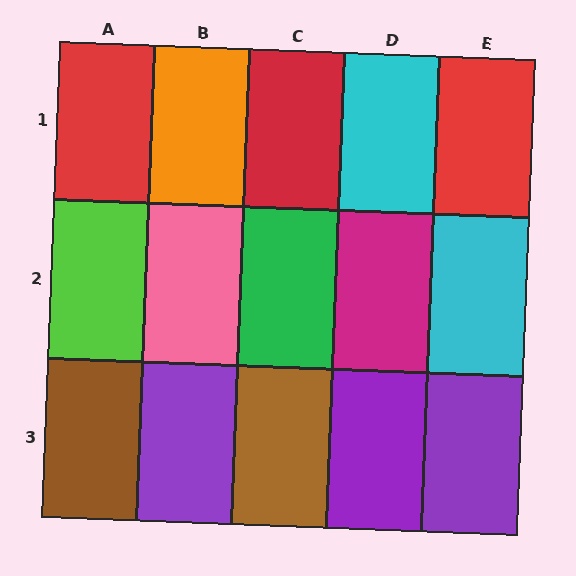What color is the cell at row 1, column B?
Orange.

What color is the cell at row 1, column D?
Cyan.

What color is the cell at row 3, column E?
Purple.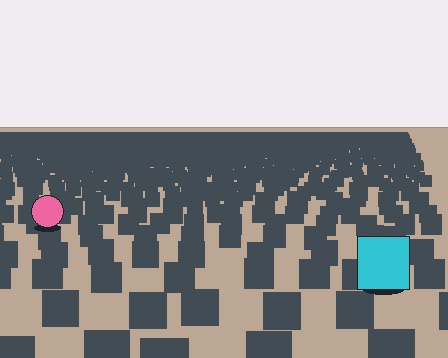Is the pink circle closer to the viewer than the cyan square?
No. The cyan square is closer — you can tell from the texture gradient: the ground texture is coarser near it.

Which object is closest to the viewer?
The cyan square is closest. The texture marks near it are larger and more spread out.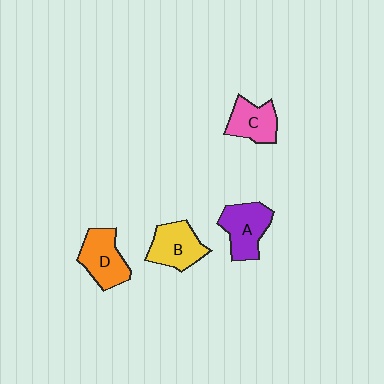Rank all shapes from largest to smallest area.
From largest to smallest: A (purple), D (orange), B (yellow), C (pink).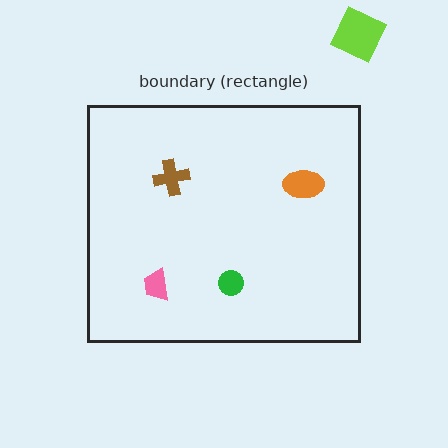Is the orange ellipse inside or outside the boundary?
Inside.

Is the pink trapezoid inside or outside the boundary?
Inside.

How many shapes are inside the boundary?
4 inside, 1 outside.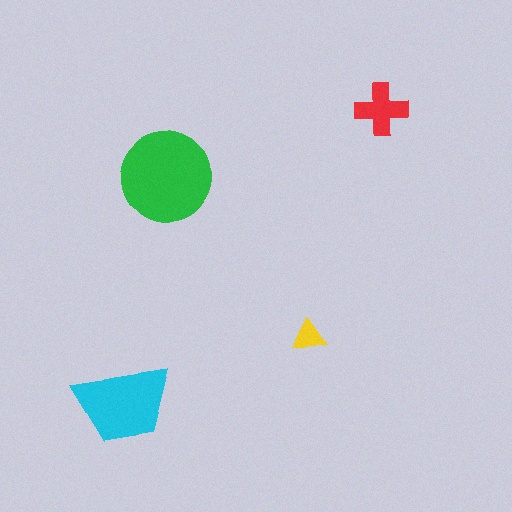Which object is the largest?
The green circle.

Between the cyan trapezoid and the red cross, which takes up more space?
The cyan trapezoid.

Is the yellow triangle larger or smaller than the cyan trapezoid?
Smaller.